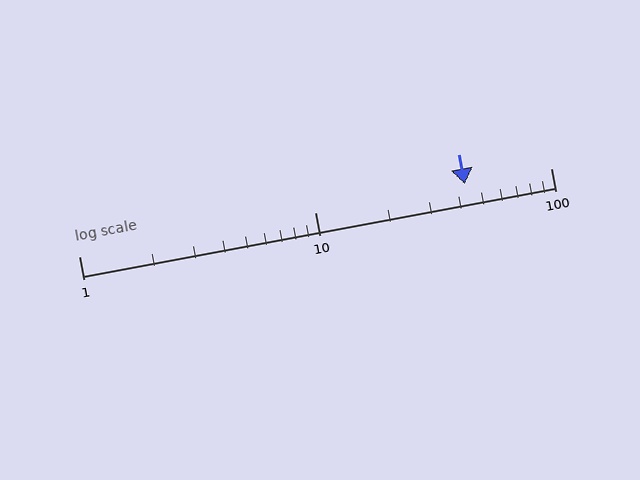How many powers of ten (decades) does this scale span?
The scale spans 2 decades, from 1 to 100.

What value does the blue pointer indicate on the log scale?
The pointer indicates approximately 43.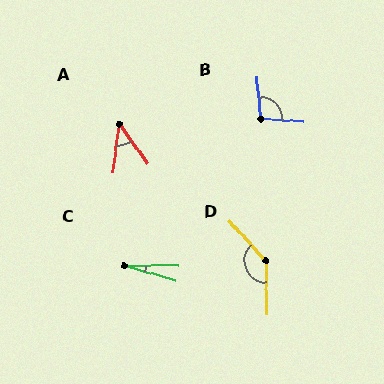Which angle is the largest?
D, at approximately 139 degrees.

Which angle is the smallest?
C, at approximately 16 degrees.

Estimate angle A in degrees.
Approximately 43 degrees.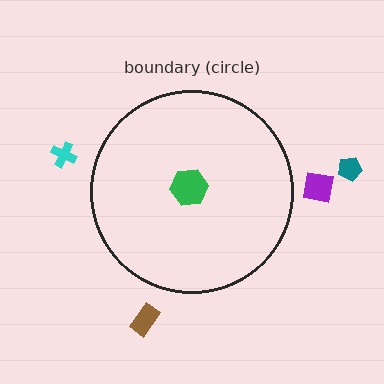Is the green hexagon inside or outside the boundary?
Inside.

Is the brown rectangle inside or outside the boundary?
Outside.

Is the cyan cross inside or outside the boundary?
Outside.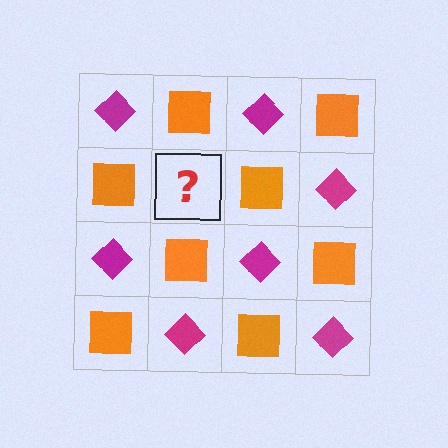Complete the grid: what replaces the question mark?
The question mark should be replaced with a magenta diamond.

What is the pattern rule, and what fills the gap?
The rule is that it alternates magenta diamond and orange square in a checkerboard pattern. The gap should be filled with a magenta diamond.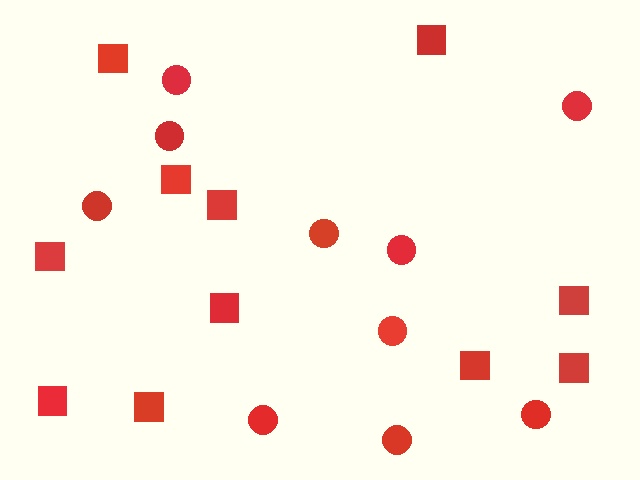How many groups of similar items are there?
There are 2 groups: one group of circles (10) and one group of squares (11).